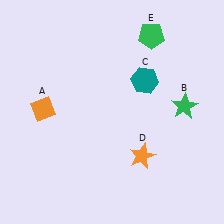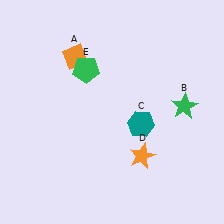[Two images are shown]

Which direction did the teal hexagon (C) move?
The teal hexagon (C) moved down.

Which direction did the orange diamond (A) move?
The orange diamond (A) moved up.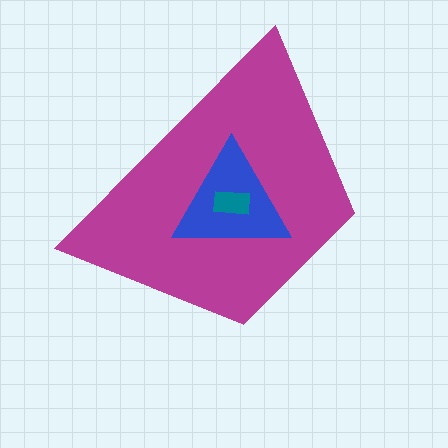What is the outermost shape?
The magenta trapezoid.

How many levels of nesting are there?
3.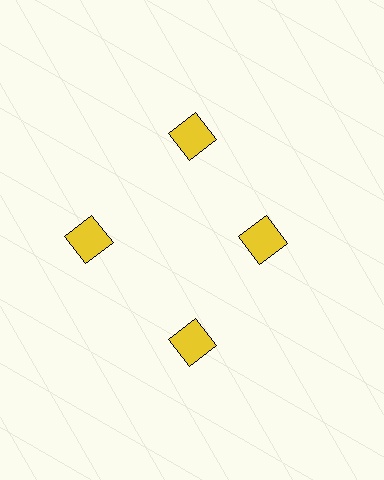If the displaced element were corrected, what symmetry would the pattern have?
It would have 4-fold rotational symmetry — the pattern would map onto itself every 90 degrees.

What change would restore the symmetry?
The symmetry would be restored by moving it outward, back onto the ring so that all 4 squares sit at equal angles and equal distance from the center.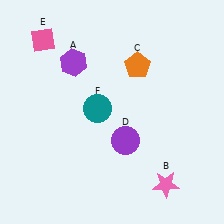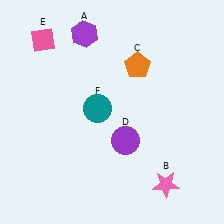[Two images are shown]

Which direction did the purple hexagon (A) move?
The purple hexagon (A) moved up.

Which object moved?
The purple hexagon (A) moved up.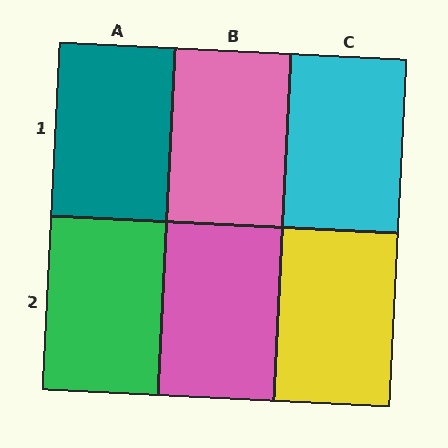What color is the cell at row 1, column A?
Teal.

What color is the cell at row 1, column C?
Cyan.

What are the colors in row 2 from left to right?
Green, pink, yellow.